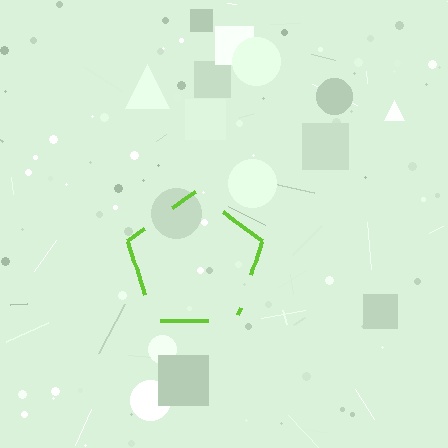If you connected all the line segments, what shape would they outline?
They would outline a pentagon.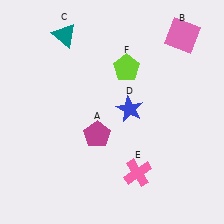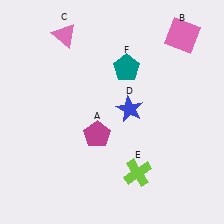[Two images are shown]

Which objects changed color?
C changed from teal to pink. E changed from pink to lime. F changed from lime to teal.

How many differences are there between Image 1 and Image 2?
There are 3 differences between the two images.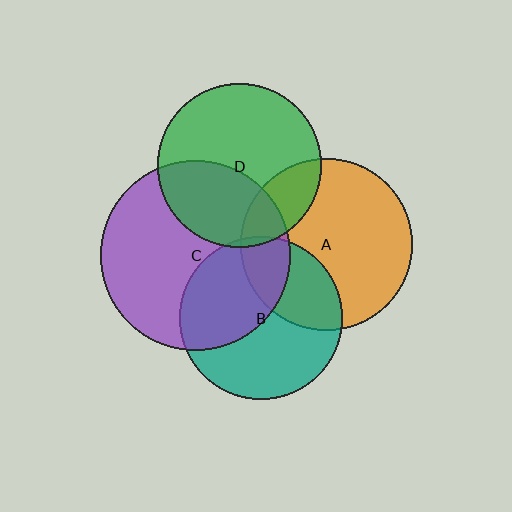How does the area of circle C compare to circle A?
Approximately 1.2 times.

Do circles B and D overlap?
Yes.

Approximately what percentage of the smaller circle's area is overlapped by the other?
Approximately 5%.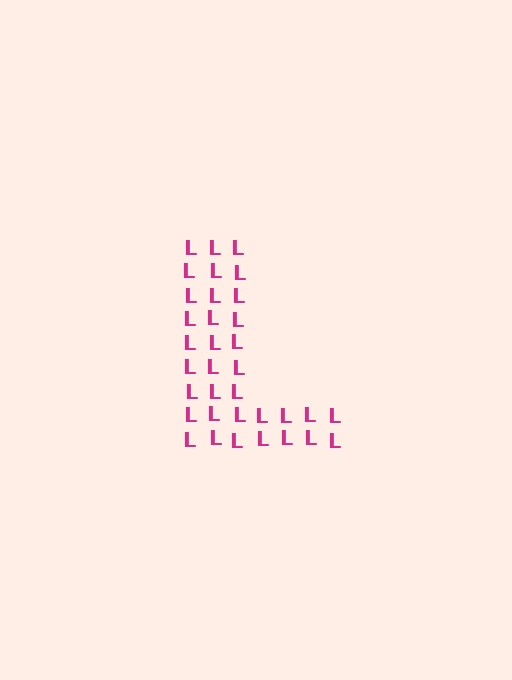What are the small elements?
The small elements are letter L's.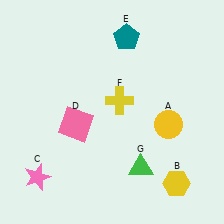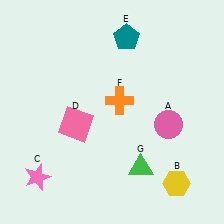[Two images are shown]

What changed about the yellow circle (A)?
In Image 1, A is yellow. In Image 2, it changed to pink.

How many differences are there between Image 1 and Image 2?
There are 2 differences between the two images.